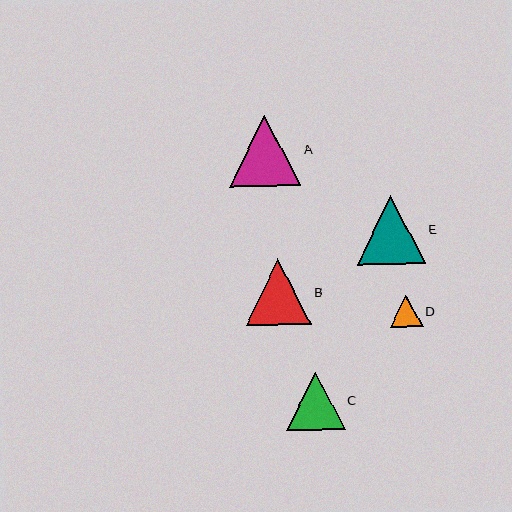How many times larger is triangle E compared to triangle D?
Triangle E is approximately 2.1 times the size of triangle D.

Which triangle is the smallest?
Triangle D is the smallest with a size of approximately 33 pixels.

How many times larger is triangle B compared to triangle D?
Triangle B is approximately 2.0 times the size of triangle D.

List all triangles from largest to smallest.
From largest to smallest: A, E, B, C, D.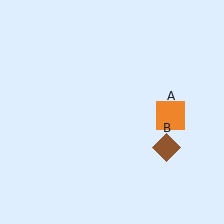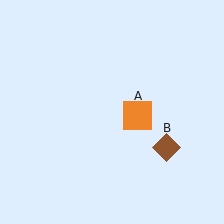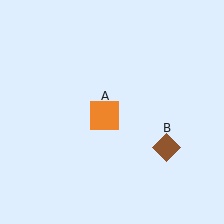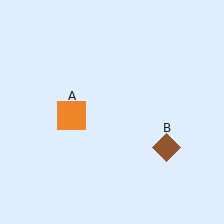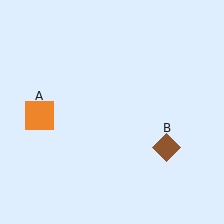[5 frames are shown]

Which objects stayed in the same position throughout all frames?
Brown diamond (object B) remained stationary.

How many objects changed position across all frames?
1 object changed position: orange square (object A).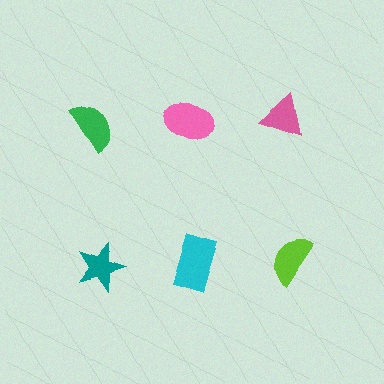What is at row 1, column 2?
A pink ellipse.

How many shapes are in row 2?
3 shapes.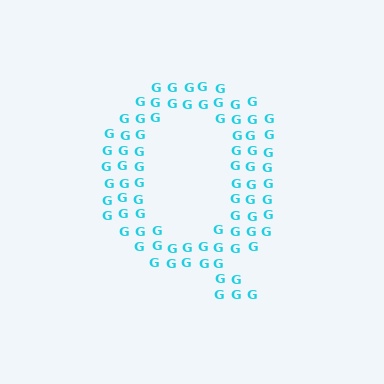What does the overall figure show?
The overall figure shows the letter Q.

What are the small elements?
The small elements are letter G's.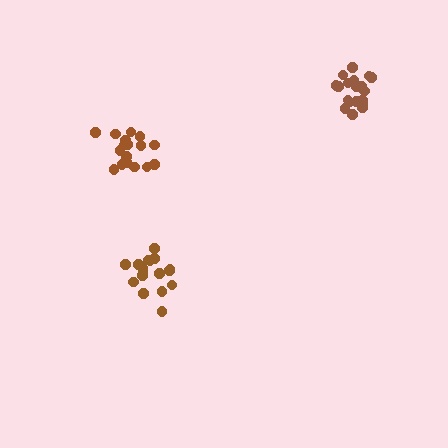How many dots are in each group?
Group 1: 17 dots, Group 2: 18 dots, Group 3: 19 dots (54 total).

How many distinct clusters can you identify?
There are 3 distinct clusters.